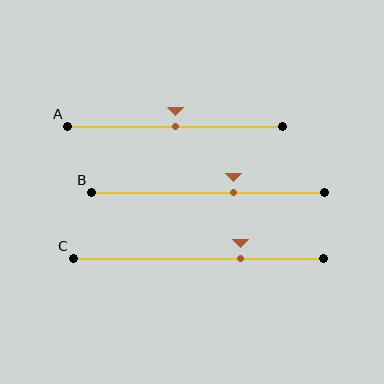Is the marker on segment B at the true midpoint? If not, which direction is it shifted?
No, the marker on segment B is shifted to the right by about 11% of the segment length.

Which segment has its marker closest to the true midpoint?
Segment A has its marker closest to the true midpoint.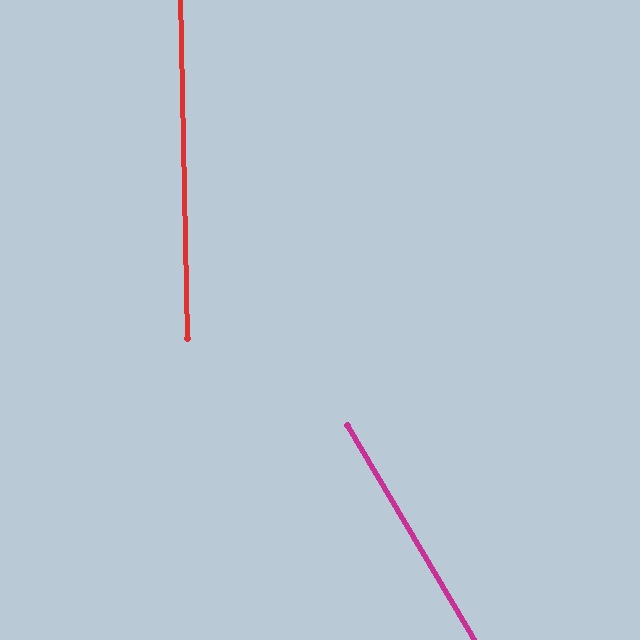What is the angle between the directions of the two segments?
Approximately 29 degrees.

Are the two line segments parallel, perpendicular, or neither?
Neither parallel nor perpendicular — they differ by about 29°.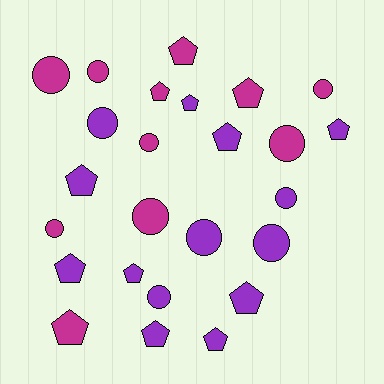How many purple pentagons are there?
There are 9 purple pentagons.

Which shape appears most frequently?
Pentagon, with 13 objects.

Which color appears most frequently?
Purple, with 14 objects.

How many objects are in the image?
There are 25 objects.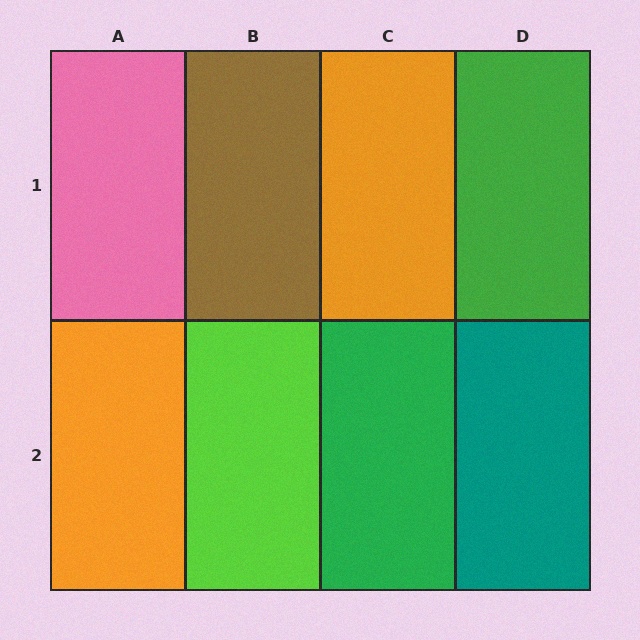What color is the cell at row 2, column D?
Teal.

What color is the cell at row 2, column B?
Lime.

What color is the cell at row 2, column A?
Orange.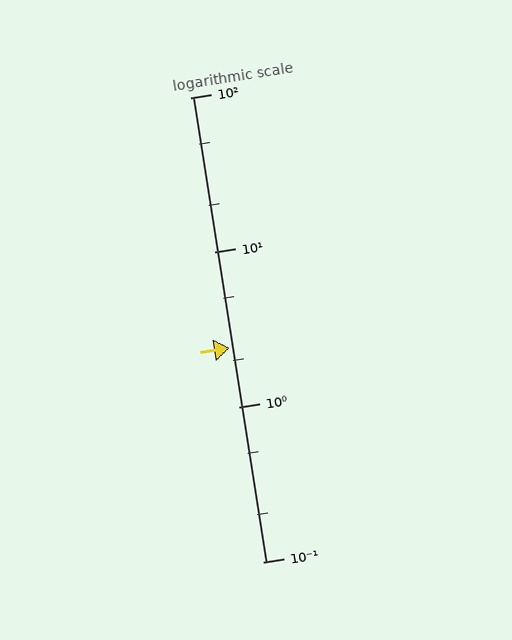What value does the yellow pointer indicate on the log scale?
The pointer indicates approximately 2.4.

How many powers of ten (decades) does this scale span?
The scale spans 3 decades, from 0.1 to 100.